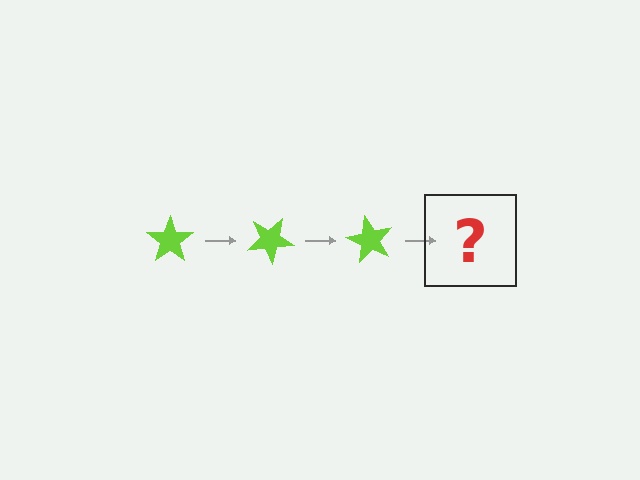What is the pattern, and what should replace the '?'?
The pattern is that the star rotates 30 degrees each step. The '?' should be a lime star rotated 90 degrees.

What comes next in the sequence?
The next element should be a lime star rotated 90 degrees.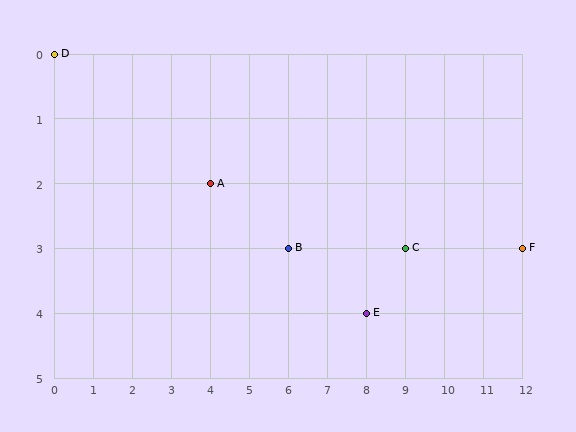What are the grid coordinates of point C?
Point C is at grid coordinates (9, 3).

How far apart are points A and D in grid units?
Points A and D are 4 columns and 2 rows apart (about 4.5 grid units diagonally).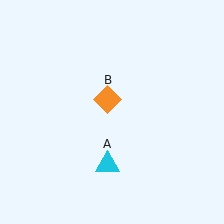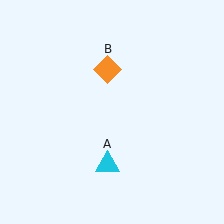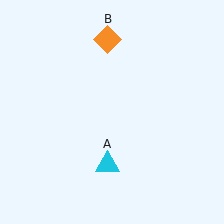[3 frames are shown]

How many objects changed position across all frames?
1 object changed position: orange diamond (object B).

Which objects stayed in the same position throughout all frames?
Cyan triangle (object A) remained stationary.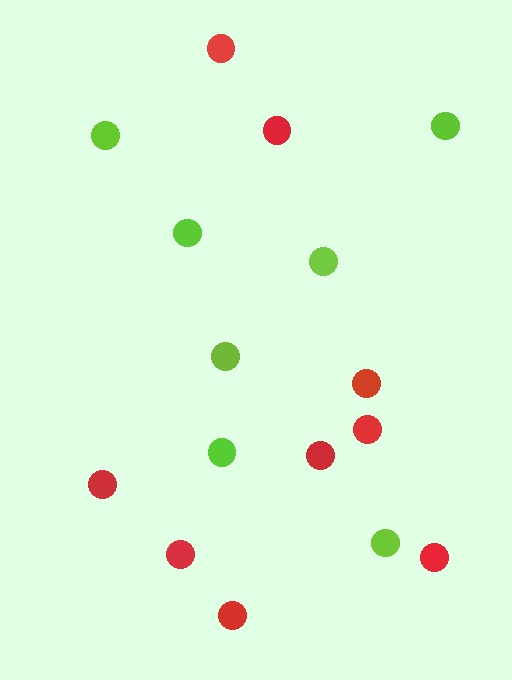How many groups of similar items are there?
There are 2 groups: one group of red circles (9) and one group of lime circles (7).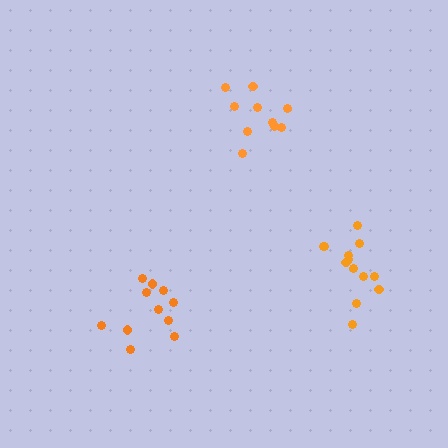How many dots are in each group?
Group 1: 13 dots, Group 2: 10 dots, Group 3: 11 dots (34 total).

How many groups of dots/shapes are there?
There are 3 groups.